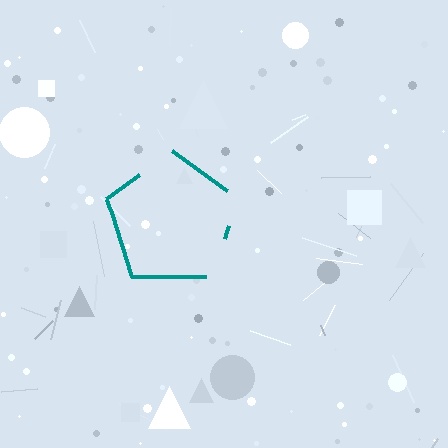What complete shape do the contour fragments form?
The contour fragments form a pentagon.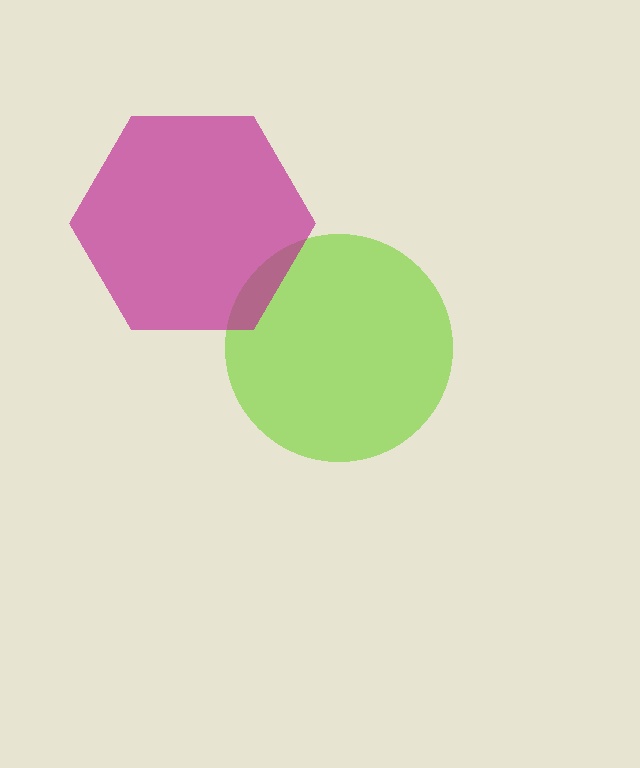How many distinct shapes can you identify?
There are 2 distinct shapes: a lime circle, a magenta hexagon.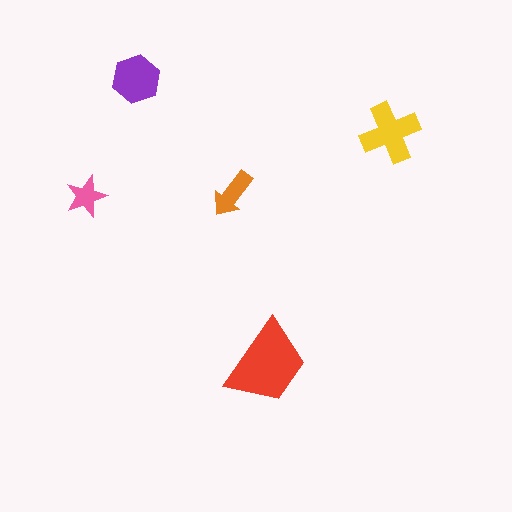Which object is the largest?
The red trapezoid.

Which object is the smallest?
The pink star.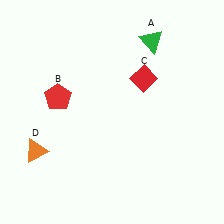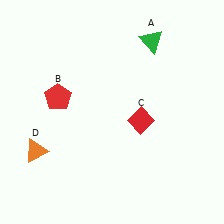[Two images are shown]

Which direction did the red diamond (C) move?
The red diamond (C) moved down.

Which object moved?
The red diamond (C) moved down.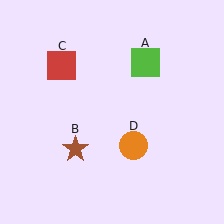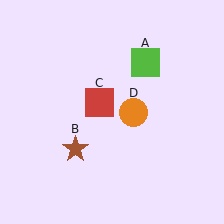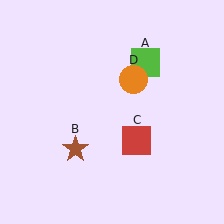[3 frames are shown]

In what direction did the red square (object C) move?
The red square (object C) moved down and to the right.